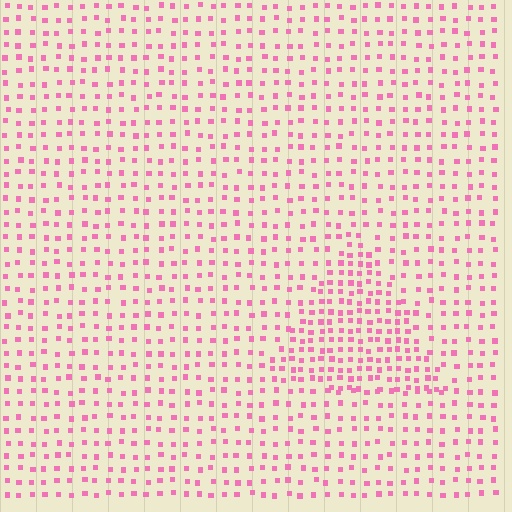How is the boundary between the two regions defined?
The boundary is defined by a change in element density (approximately 1.8x ratio). All elements are the same color, size, and shape.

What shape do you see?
I see a triangle.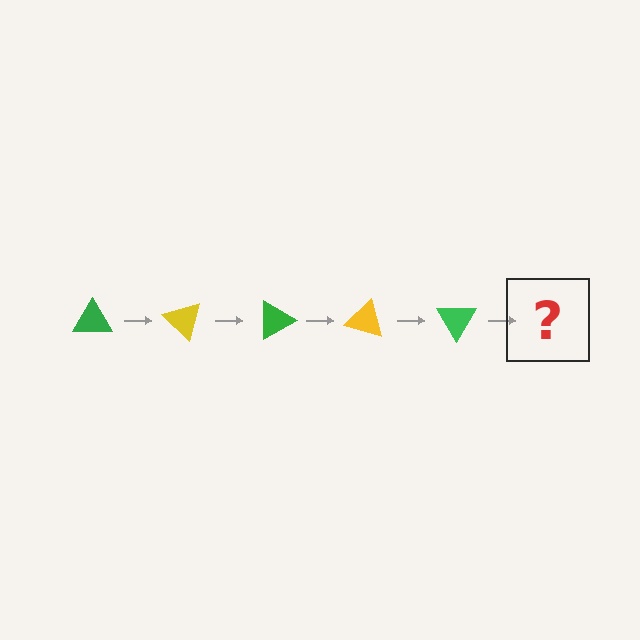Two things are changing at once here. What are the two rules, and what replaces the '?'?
The two rules are that it rotates 45 degrees each step and the color cycles through green and yellow. The '?' should be a yellow triangle, rotated 225 degrees from the start.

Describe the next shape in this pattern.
It should be a yellow triangle, rotated 225 degrees from the start.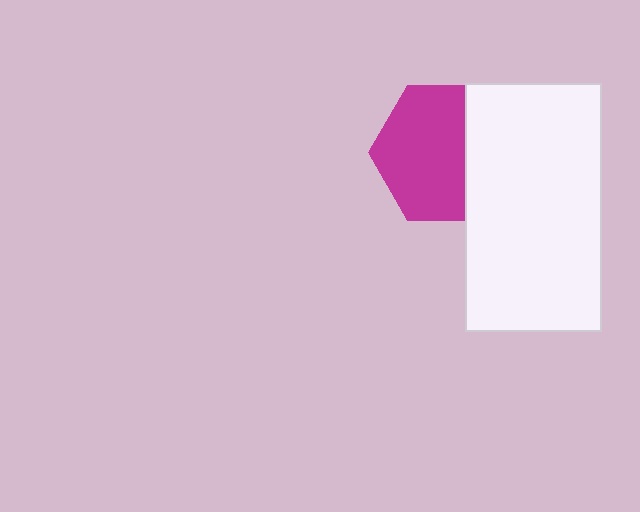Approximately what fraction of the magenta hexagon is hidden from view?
Roughly 34% of the magenta hexagon is hidden behind the white rectangle.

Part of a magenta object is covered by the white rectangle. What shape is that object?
It is a hexagon.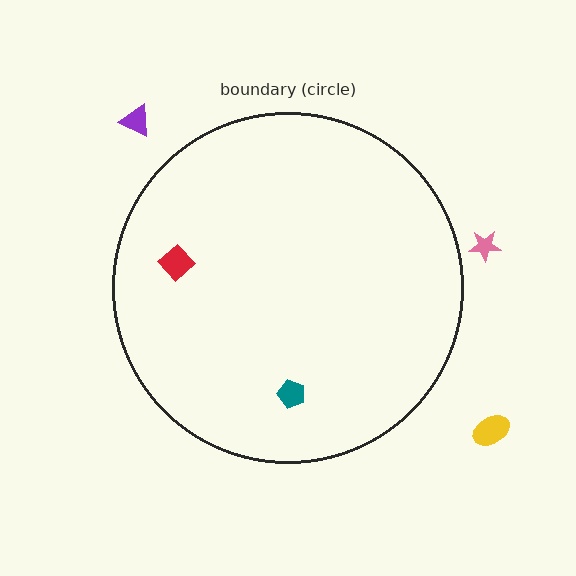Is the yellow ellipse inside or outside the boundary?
Outside.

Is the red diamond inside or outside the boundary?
Inside.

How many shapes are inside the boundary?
2 inside, 3 outside.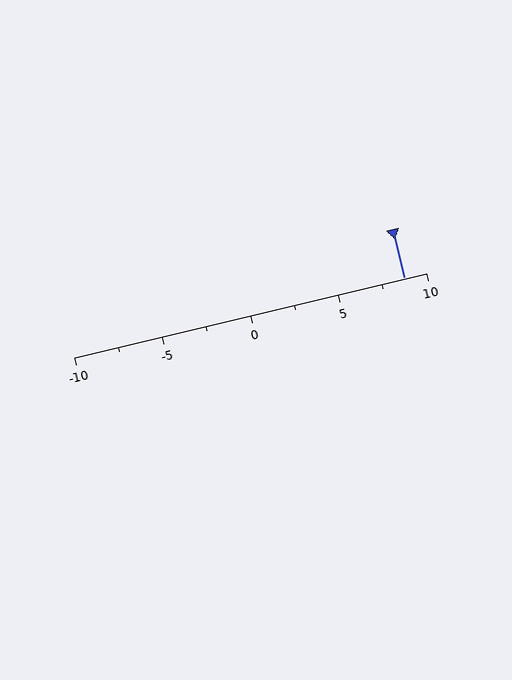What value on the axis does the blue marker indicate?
The marker indicates approximately 8.8.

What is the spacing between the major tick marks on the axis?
The major ticks are spaced 5 apart.